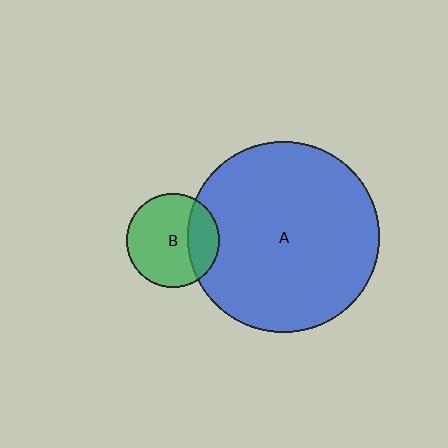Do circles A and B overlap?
Yes.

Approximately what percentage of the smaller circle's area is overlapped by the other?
Approximately 25%.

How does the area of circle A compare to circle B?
Approximately 4.2 times.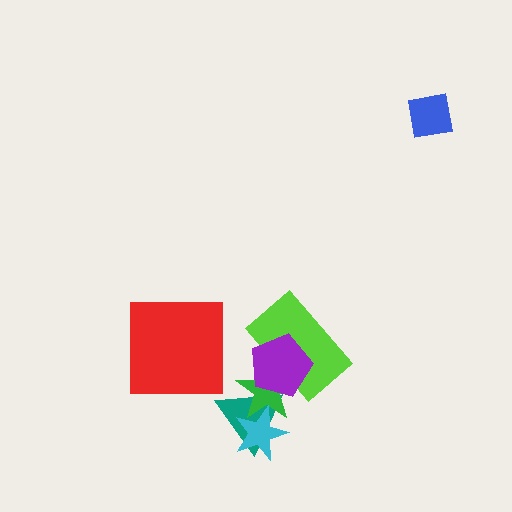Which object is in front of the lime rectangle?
The purple pentagon is in front of the lime rectangle.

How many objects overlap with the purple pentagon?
3 objects overlap with the purple pentagon.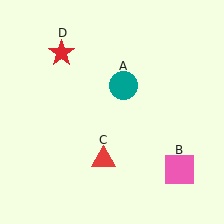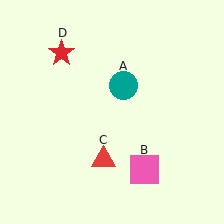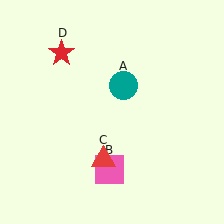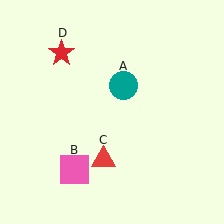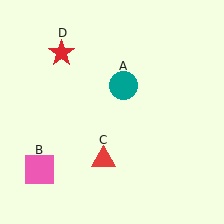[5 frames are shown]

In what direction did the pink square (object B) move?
The pink square (object B) moved left.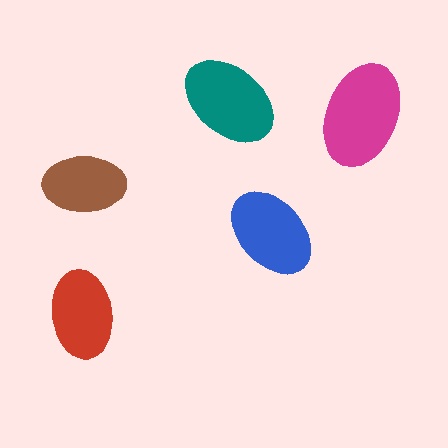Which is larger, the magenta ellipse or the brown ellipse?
The magenta one.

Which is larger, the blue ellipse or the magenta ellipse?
The magenta one.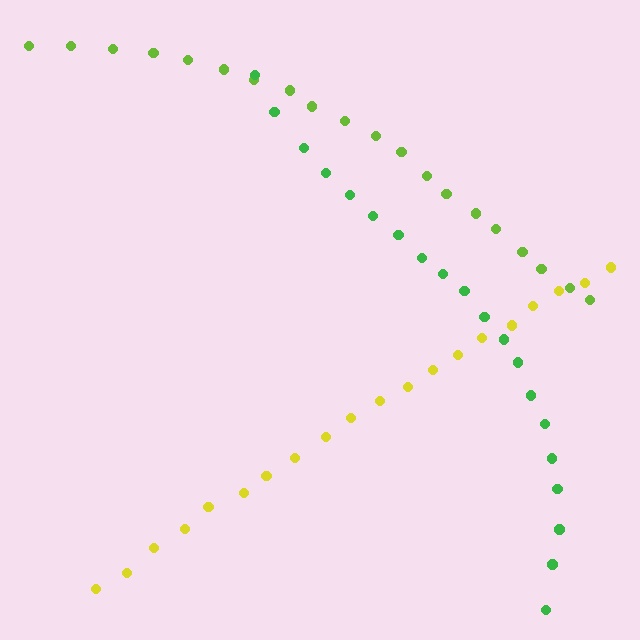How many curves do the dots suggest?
There are 3 distinct paths.